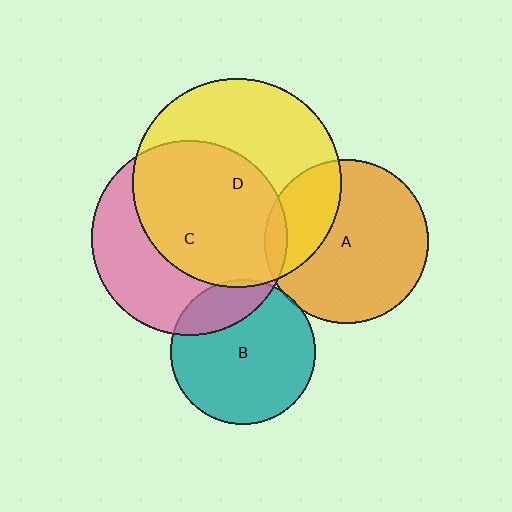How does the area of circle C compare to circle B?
Approximately 1.8 times.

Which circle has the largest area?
Circle D (yellow).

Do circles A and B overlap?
Yes.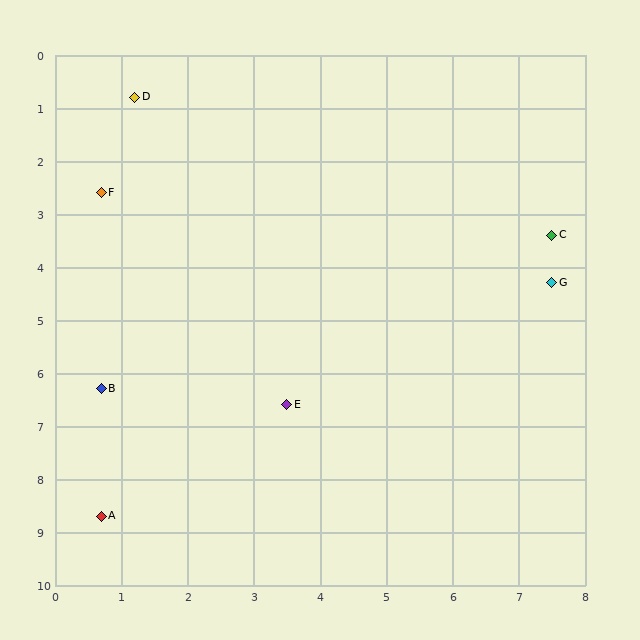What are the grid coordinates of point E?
Point E is at approximately (3.5, 6.6).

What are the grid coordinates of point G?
Point G is at approximately (7.5, 4.3).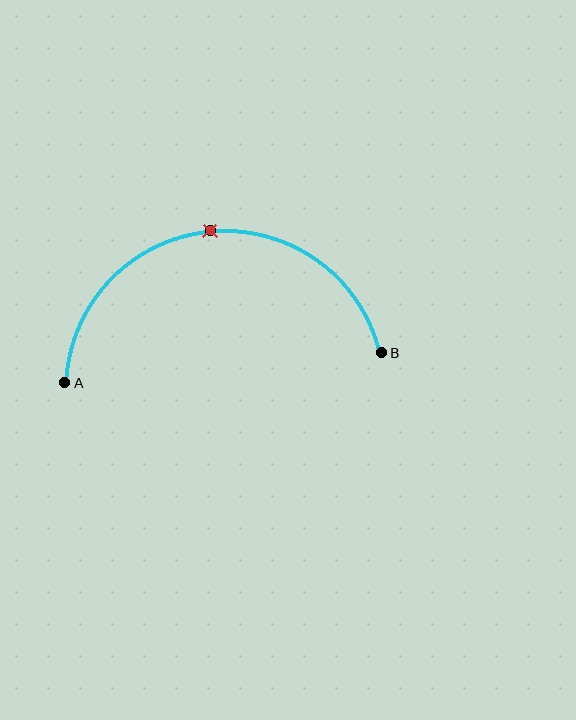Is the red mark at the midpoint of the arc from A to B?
Yes. The red mark lies on the arc at equal arc-length from both A and B — it is the arc midpoint.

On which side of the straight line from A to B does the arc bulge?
The arc bulges above the straight line connecting A and B.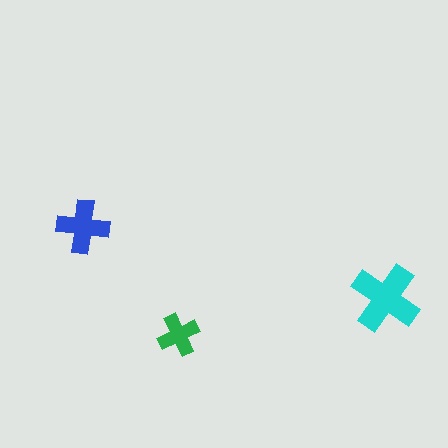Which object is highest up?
The blue cross is topmost.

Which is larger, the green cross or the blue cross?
The blue one.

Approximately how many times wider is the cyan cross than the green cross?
About 1.5 times wider.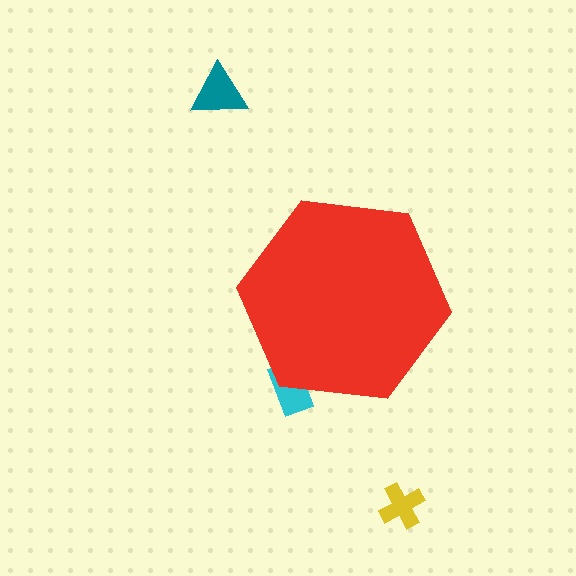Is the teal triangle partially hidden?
No, the teal triangle is fully visible.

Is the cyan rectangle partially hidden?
Yes, the cyan rectangle is partially hidden behind the red hexagon.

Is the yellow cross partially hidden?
No, the yellow cross is fully visible.